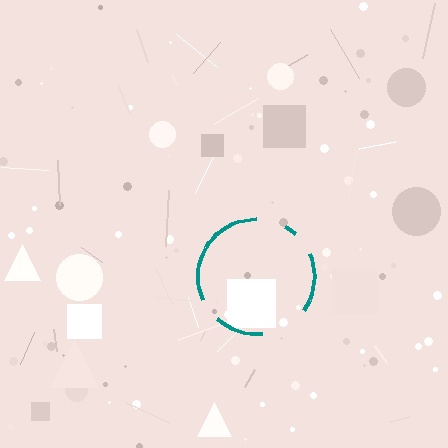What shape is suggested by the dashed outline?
The dashed outline suggests a circle.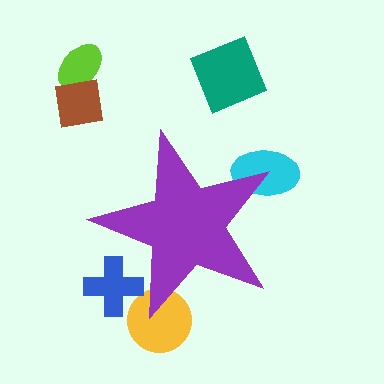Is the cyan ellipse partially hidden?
Yes, the cyan ellipse is partially hidden behind the purple star.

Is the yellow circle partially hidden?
Yes, the yellow circle is partially hidden behind the purple star.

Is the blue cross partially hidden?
Yes, the blue cross is partially hidden behind the purple star.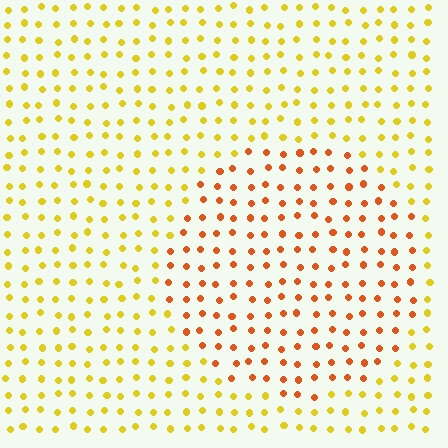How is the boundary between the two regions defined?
The boundary is defined purely by a slight shift in hue (about 37 degrees). Spacing, size, and orientation are identical on both sides.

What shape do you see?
I see a circle.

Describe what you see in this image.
The image is filled with small yellow elements in a uniform arrangement. A circle-shaped region is visible where the elements are tinted to a slightly different hue, forming a subtle color boundary.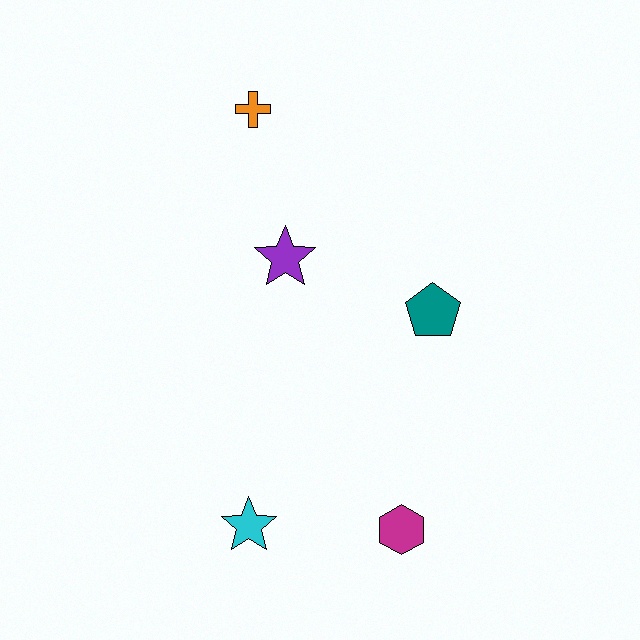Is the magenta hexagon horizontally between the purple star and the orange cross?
No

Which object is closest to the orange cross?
The purple star is closest to the orange cross.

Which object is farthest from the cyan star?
The orange cross is farthest from the cyan star.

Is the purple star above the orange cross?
No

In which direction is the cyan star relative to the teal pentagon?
The cyan star is below the teal pentagon.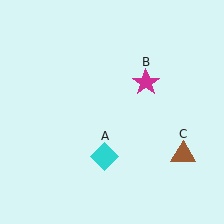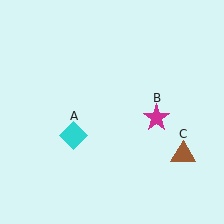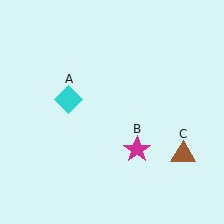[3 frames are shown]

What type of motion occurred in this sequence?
The cyan diamond (object A), magenta star (object B) rotated clockwise around the center of the scene.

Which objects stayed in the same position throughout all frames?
Brown triangle (object C) remained stationary.